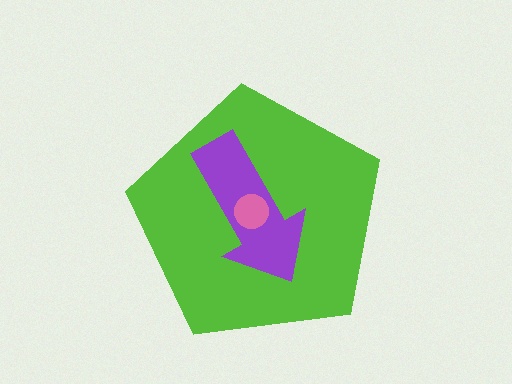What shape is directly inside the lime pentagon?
The purple arrow.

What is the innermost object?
The pink circle.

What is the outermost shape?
The lime pentagon.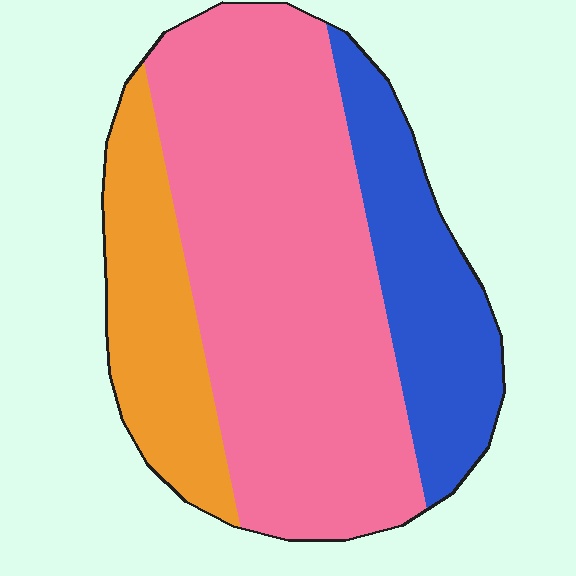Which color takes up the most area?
Pink, at roughly 60%.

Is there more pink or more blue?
Pink.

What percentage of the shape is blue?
Blue covers 21% of the shape.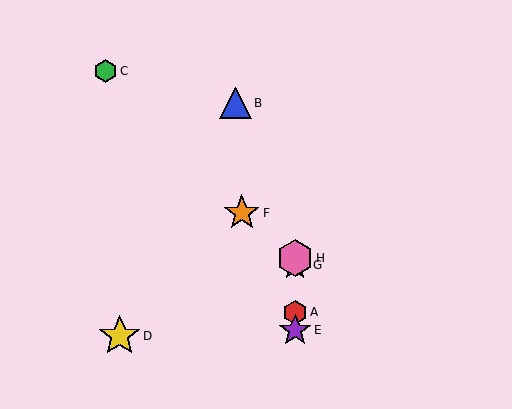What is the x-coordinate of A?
Object A is at x≈295.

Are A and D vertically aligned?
No, A is at x≈295 and D is at x≈120.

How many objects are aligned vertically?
4 objects (A, E, G, H) are aligned vertically.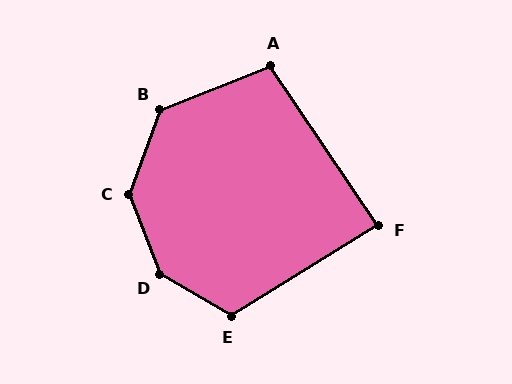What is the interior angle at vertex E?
Approximately 118 degrees (obtuse).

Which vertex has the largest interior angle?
D, at approximately 141 degrees.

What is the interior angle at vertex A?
Approximately 103 degrees (obtuse).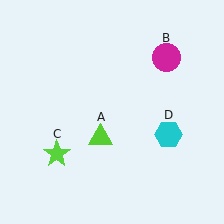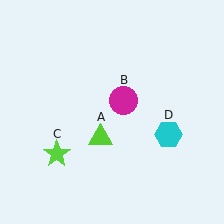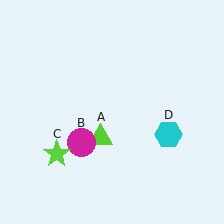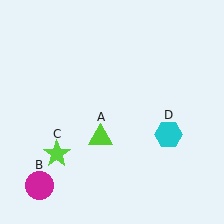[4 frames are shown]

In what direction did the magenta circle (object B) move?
The magenta circle (object B) moved down and to the left.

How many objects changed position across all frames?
1 object changed position: magenta circle (object B).